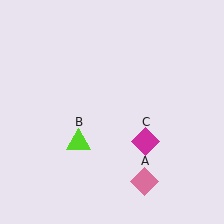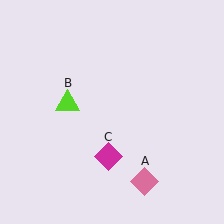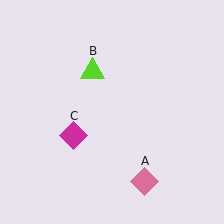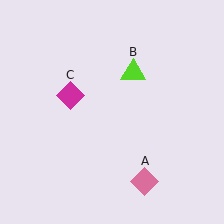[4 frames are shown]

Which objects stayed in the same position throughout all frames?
Pink diamond (object A) remained stationary.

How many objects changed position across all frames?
2 objects changed position: lime triangle (object B), magenta diamond (object C).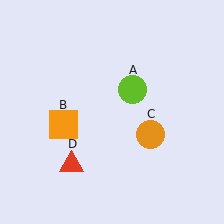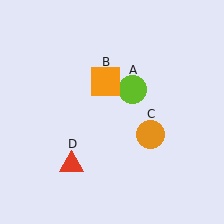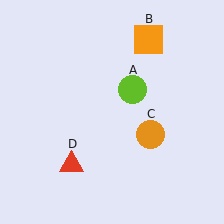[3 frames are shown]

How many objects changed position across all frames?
1 object changed position: orange square (object B).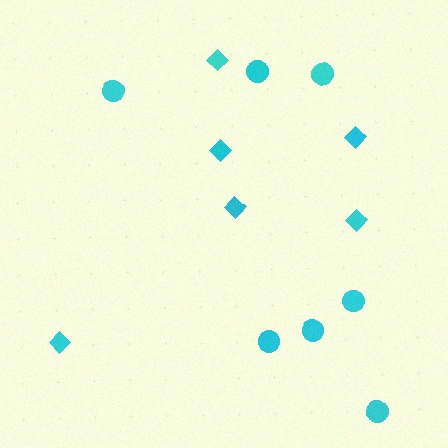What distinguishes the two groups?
There are 2 groups: one group of circles (7) and one group of diamonds (6).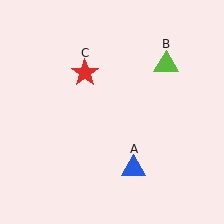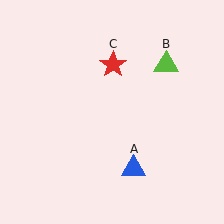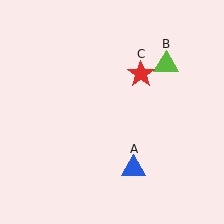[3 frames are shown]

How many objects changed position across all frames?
1 object changed position: red star (object C).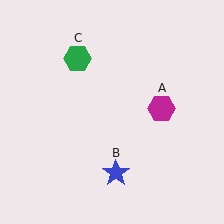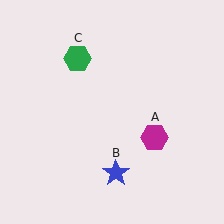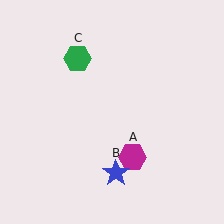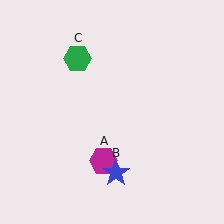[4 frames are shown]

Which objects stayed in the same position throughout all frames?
Blue star (object B) and green hexagon (object C) remained stationary.